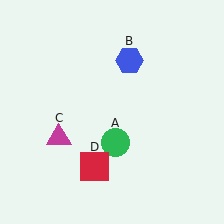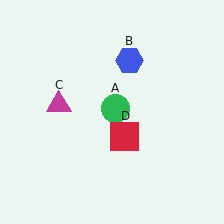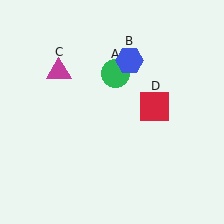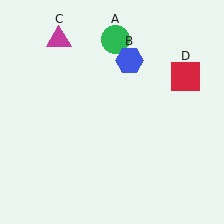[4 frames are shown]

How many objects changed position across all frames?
3 objects changed position: green circle (object A), magenta triangle (object C), red square (object D).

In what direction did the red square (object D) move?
The red square (object D) moved up and to the right.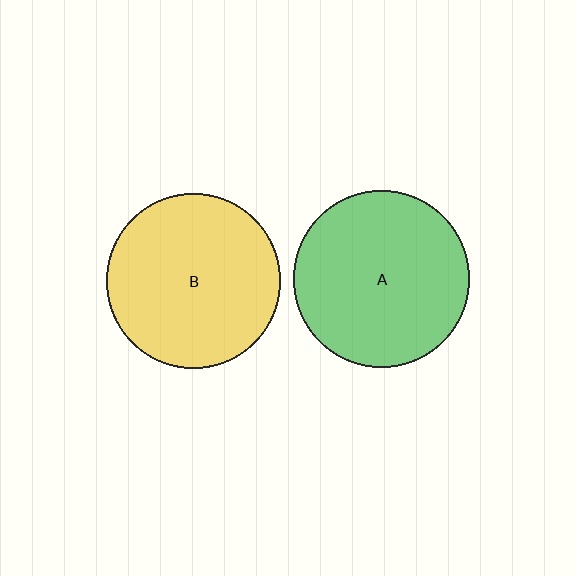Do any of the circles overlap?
No, none of the circles overlap.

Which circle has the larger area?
Circle A (green).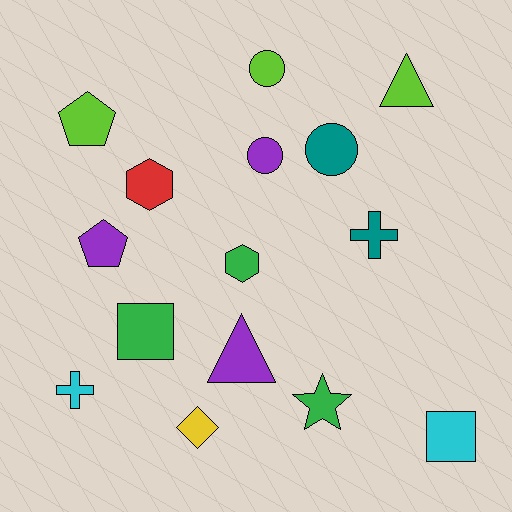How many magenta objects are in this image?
There are no magenta objects.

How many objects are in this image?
There are 15 objects.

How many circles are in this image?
There are 3 circles.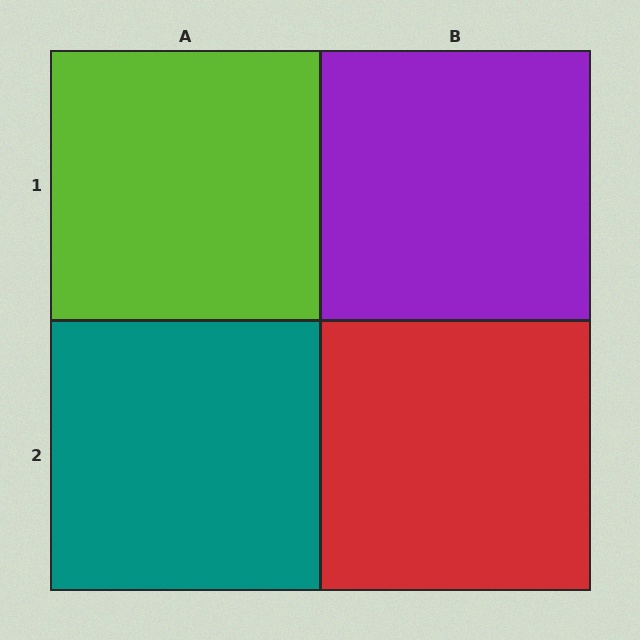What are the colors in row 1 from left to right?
Lime, purple.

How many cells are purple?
1 cell is purple.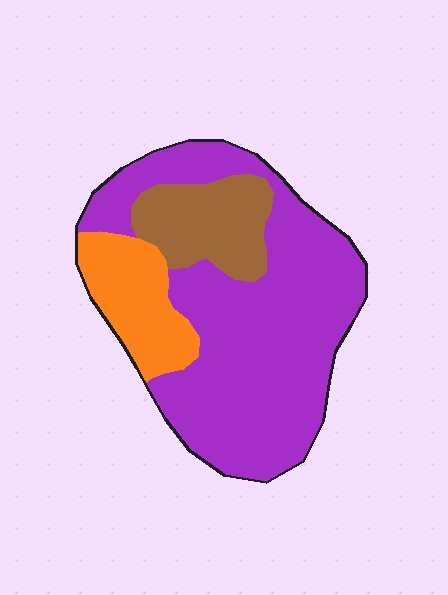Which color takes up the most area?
Purple, at roughly 65%.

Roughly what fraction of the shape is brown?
Brown takes up about one sixth (1/6) of the shape.